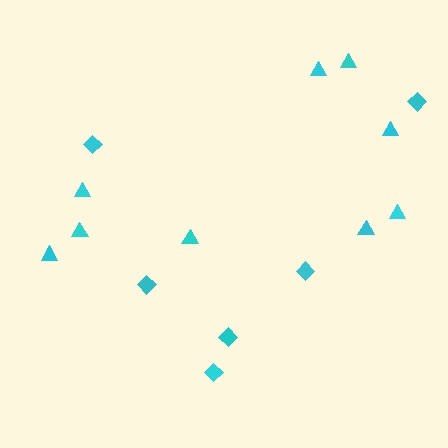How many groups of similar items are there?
There are 2 groups: one group of triangles (9) and one group of diamonds (6).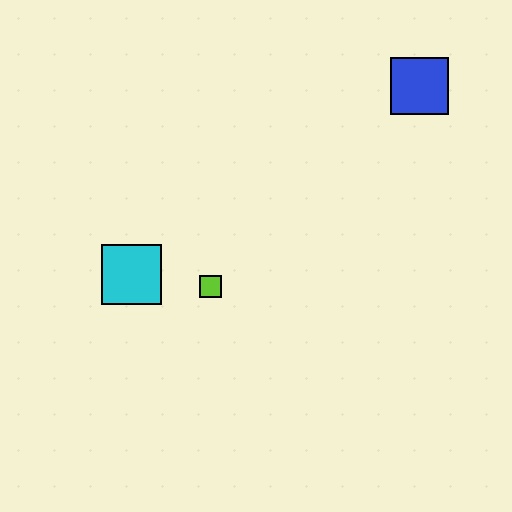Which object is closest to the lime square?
The cyan square is closest to the lime square.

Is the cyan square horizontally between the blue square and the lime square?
No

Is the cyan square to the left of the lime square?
Yes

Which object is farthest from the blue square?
The cyan square is farthest from the blue square.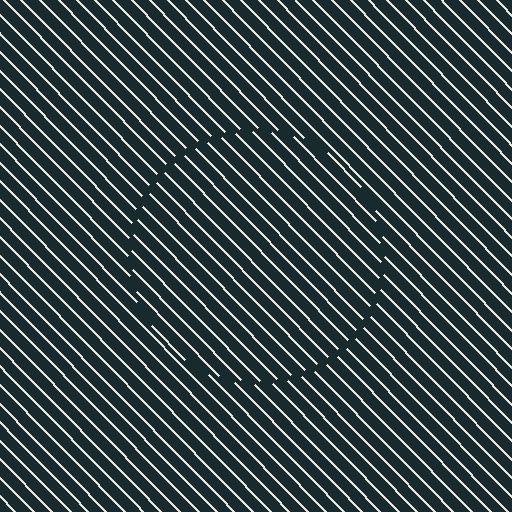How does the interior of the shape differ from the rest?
The interior of the shape contains the same grating, shifted by half a period — the contour is defined by the phase discontinuity where line-ends from the inner and outer gratings abut.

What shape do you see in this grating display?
An illusory circle. The interior of the shape contains the same grating, shifted by half a period — the contour is defined by the phase discontinuity where line-ends from the inner and outer gratings abut.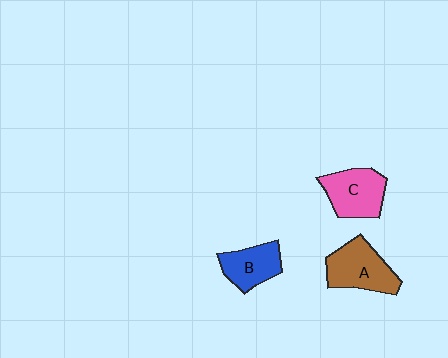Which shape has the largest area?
Shape A (brown).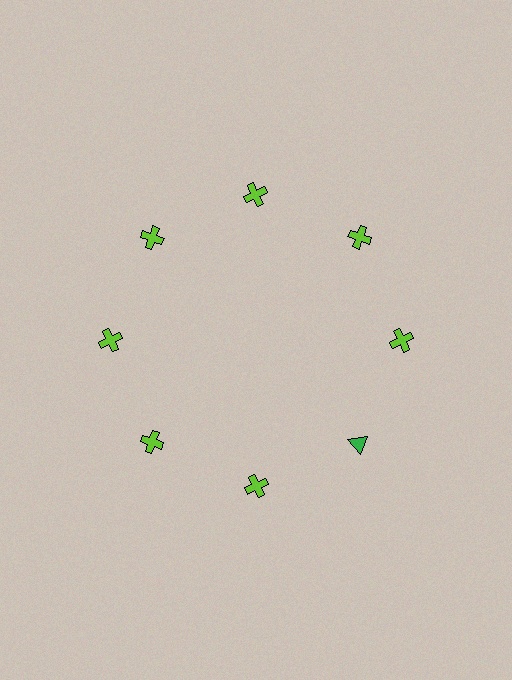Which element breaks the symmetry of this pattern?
The green triangle at roughly the 4 o'clock position breaks the symmetry. All other shapes are lime crosses.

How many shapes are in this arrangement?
There are 8 shapes arranged in a ring pattern.